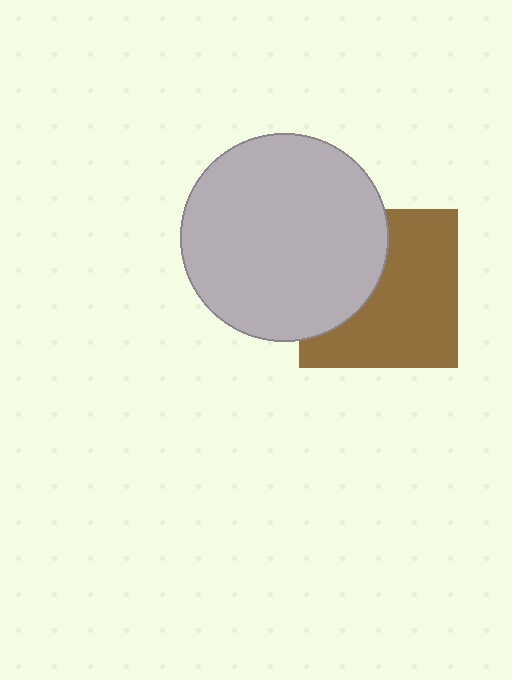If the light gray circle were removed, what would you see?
You would see the complete brown square.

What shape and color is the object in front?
The object in front is a light gray circle.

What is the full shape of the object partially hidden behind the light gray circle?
The partially hidden object is a brown square.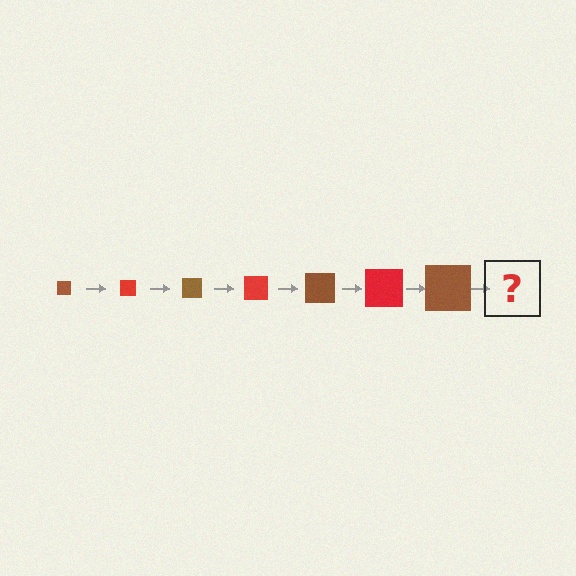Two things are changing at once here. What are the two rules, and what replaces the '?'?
The two rules are that the square grows larger each step and the color cycles through brown and red. The '?' should be a red square, larger than the previous one.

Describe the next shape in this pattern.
It should be a red square, larger than the previous one.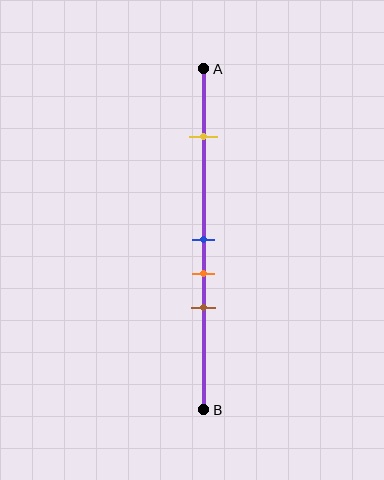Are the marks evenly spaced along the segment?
No, the marks are not evenly spaced.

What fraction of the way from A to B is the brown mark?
The brown mark is approximately 70% (0.7) of the way from A to B.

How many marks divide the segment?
There are 4 marks dividing the segment.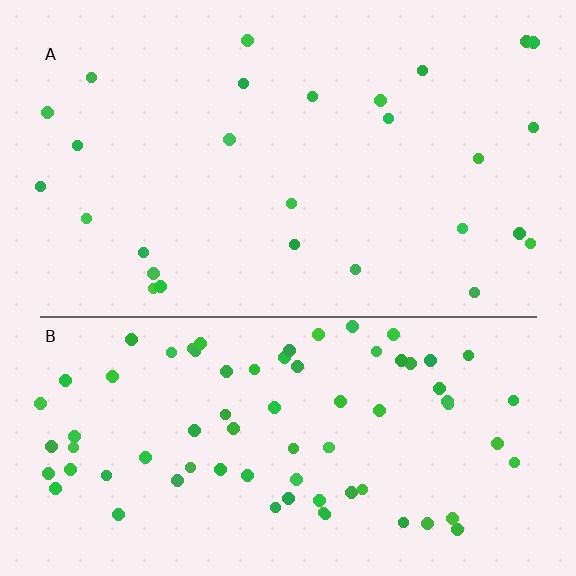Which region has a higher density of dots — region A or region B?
B (the bottom).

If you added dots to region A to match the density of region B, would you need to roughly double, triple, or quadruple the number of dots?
Approximately triple.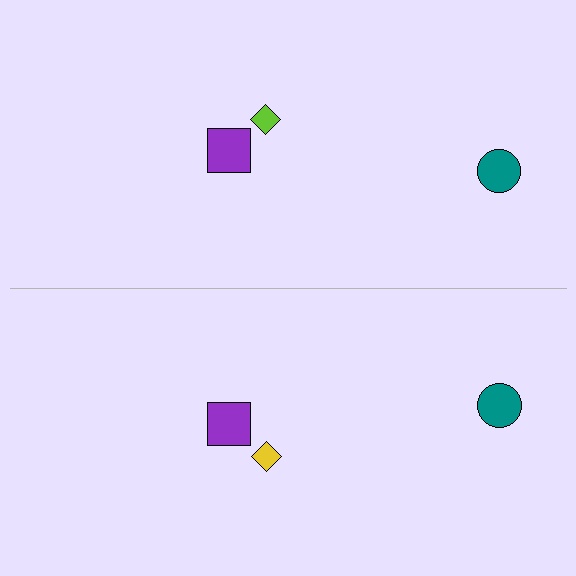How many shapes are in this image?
There are 6 shapes in this image.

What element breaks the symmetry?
The yellow diamond on the bottom side breaks the symmetry — its mirror counterpart is lime.